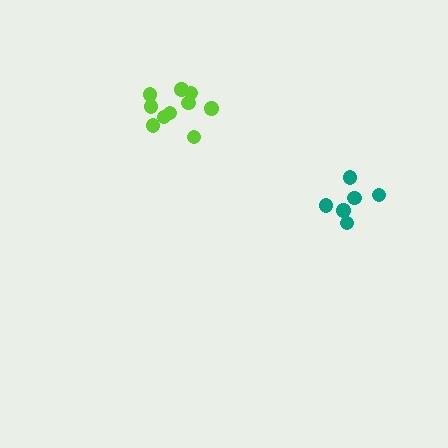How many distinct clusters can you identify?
There are 2 distinct clusters.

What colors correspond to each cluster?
The clusters are colored: teal, lime.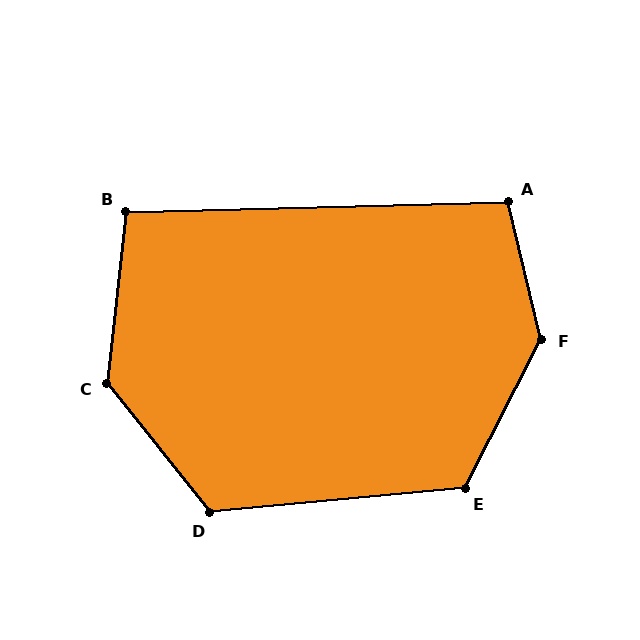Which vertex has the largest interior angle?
F, at approximately 139 degrees.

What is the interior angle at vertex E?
Approximately 123 degrees (obtuse).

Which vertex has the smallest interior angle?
B, at approximately 98 degrees.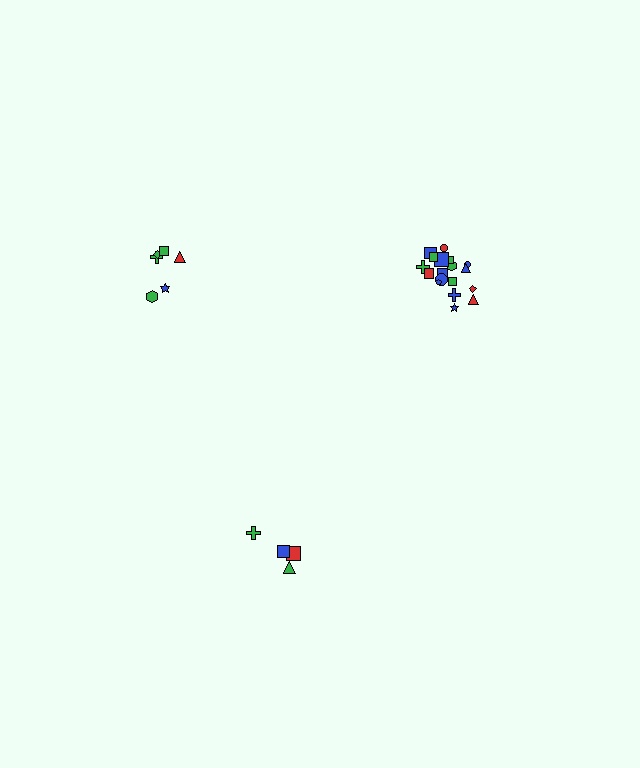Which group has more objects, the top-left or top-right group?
The top-right group.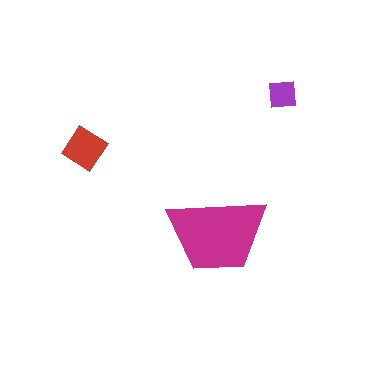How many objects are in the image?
There are 3 objects in the image.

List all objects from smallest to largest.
The purple square, the red diamond, the magenta trapezoid.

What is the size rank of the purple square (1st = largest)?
3rd.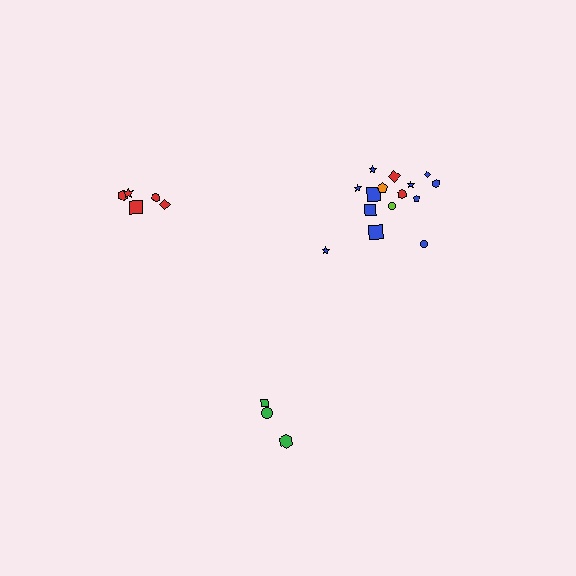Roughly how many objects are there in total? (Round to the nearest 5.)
Roughly 25 objects in total.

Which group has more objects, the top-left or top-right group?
The top-right group.